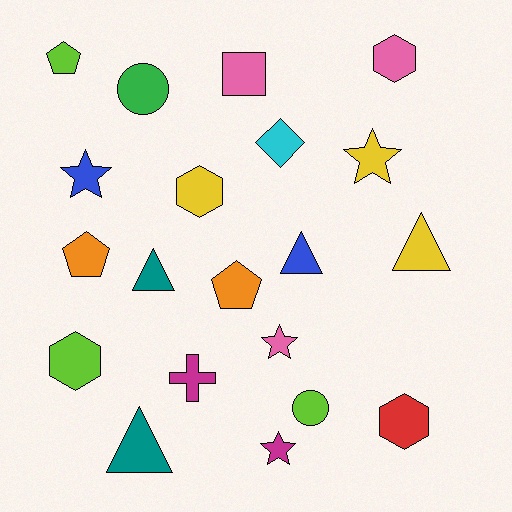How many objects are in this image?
There are 20 objects.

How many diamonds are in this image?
There is 1 diamond.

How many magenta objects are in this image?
There are 2 magenta objects.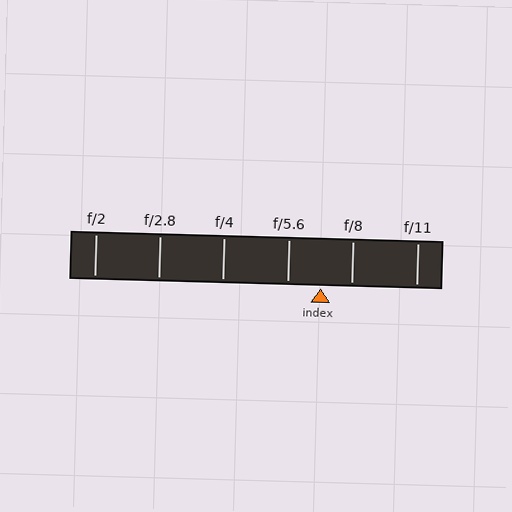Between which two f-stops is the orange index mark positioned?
The index mark is between f/5.6 and f/8.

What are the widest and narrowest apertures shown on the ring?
The widest aperture shown is f/2 and the narrowest is f/11.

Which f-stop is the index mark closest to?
The index mark is closest to f/8.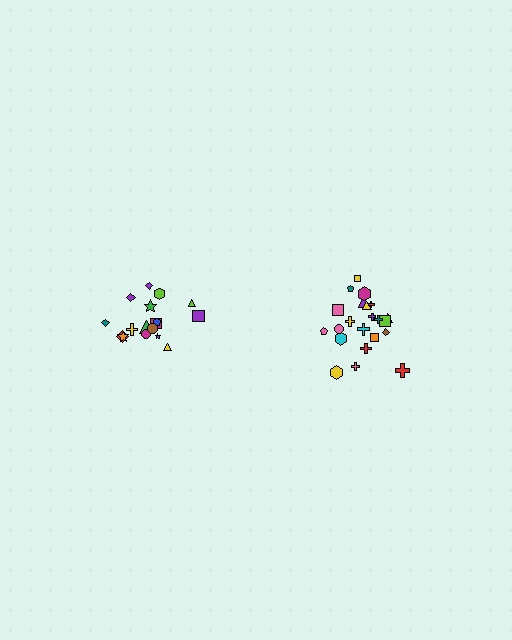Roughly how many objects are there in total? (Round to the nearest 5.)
Roughly 40 objects in total.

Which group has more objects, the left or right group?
The right group.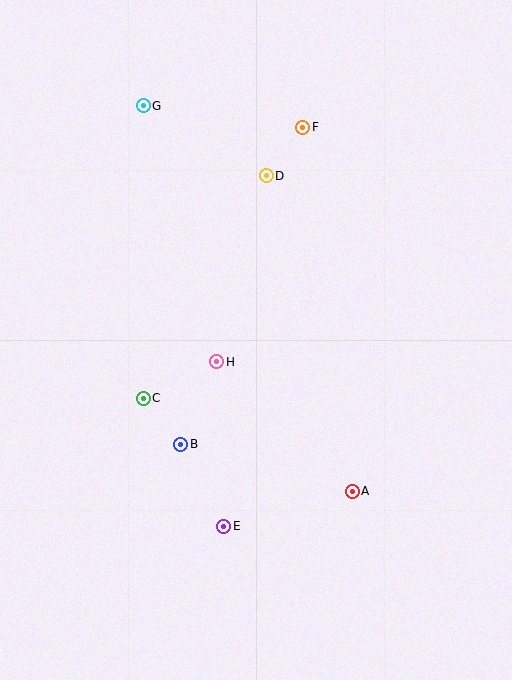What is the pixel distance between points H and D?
The distance between H and D is 192 pixels.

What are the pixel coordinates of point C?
Point C is at (143, 398).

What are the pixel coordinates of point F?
Point F is at (303, 127).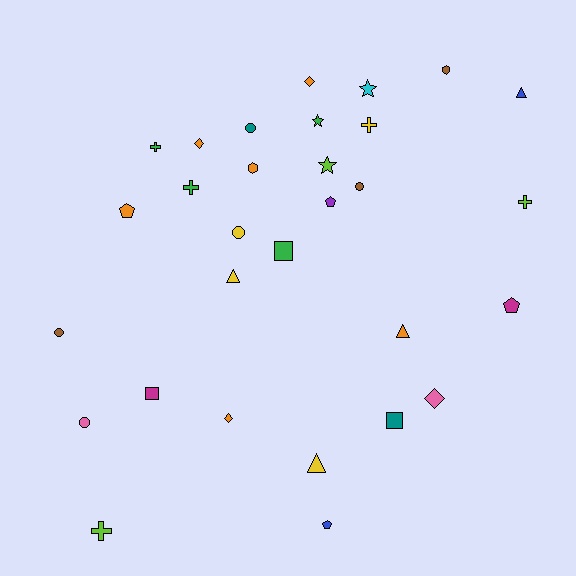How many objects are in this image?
There are 30 objects.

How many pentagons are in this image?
There are 4 pentagons.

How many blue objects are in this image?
There are 2 blue objects.